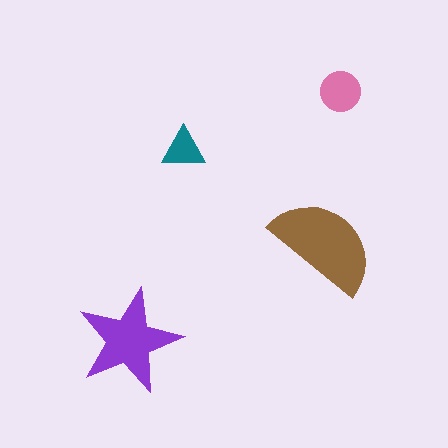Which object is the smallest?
The teal triangle.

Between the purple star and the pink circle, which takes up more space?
The purple star.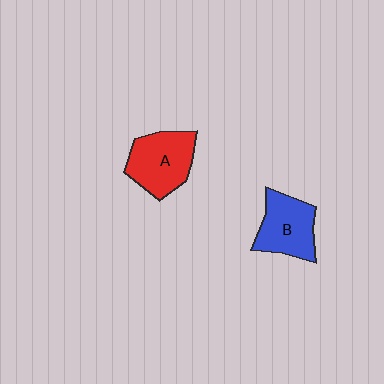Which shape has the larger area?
Shape A (red).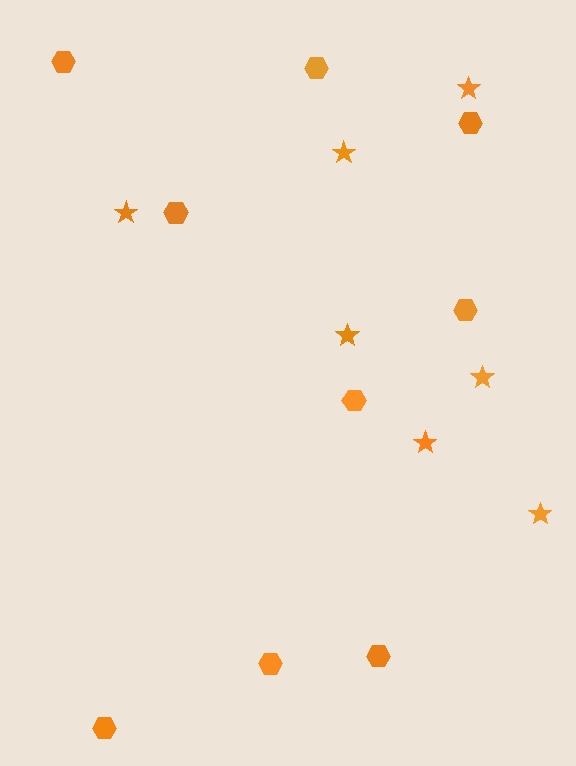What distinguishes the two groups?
There are 2 groups: one group of hexagons (9) and one group of stars (7).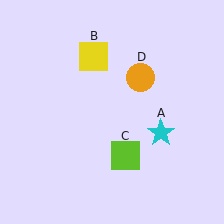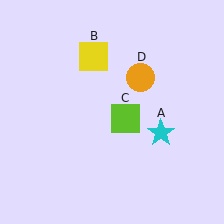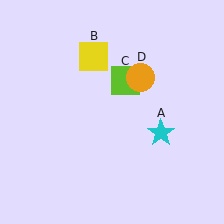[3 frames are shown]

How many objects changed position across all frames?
1 object changed position: lime square (object C).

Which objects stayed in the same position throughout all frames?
Cyan star (object A) and yellow square (object B) and orange circle (object D) remained stationary.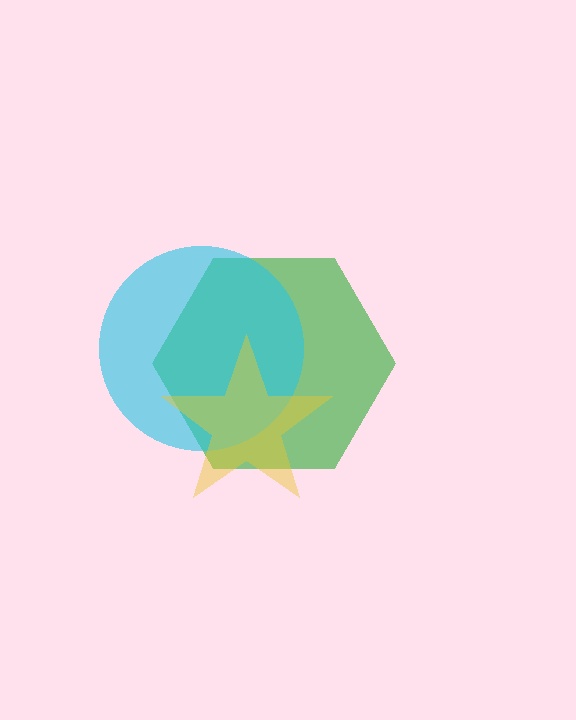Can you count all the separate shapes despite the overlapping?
Yes, there are 3 separate shapes.